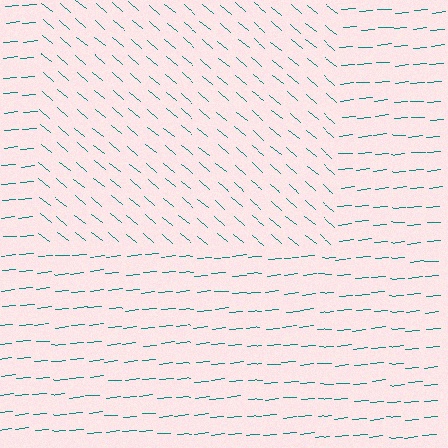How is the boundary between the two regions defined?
The boundary is defined purely by a change in line orientation (approximately 45 degrees difference). All lines are the same color and thickness.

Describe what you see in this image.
The image is filled with small teal line segments. A rectangle region in the image has lines oriented differently from the surrounding lines, creating a visible texture boundary.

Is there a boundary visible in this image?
Yes, there is a texture boundary formed by a change in line orientation.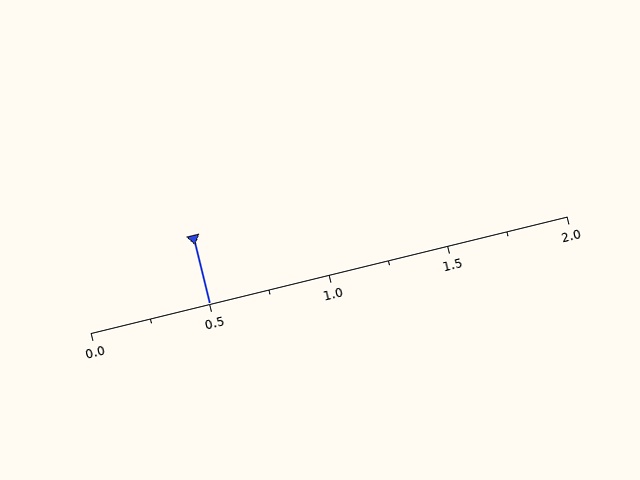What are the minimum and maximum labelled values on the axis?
The axis runs from 0.0 to 2.0.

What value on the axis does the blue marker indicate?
The marker indicates approximately 0.5.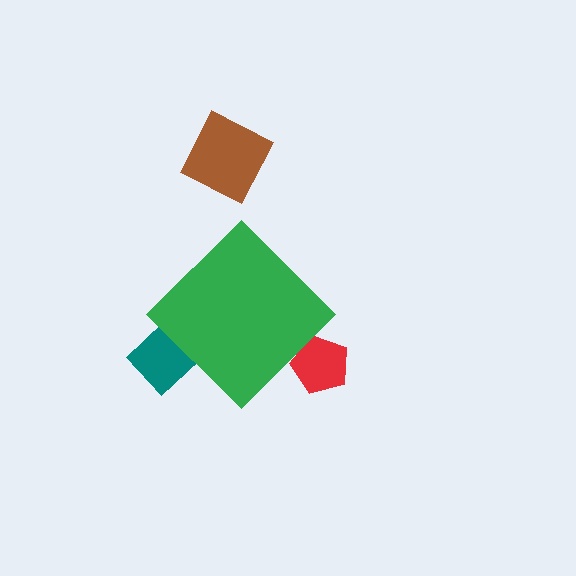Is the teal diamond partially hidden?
Yes, the teal diamond is partially hidden behind the green diamond.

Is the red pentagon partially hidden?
Yes, the red pentagon is partially hidden behind the green diamond.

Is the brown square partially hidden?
No, the brown square is fully visible.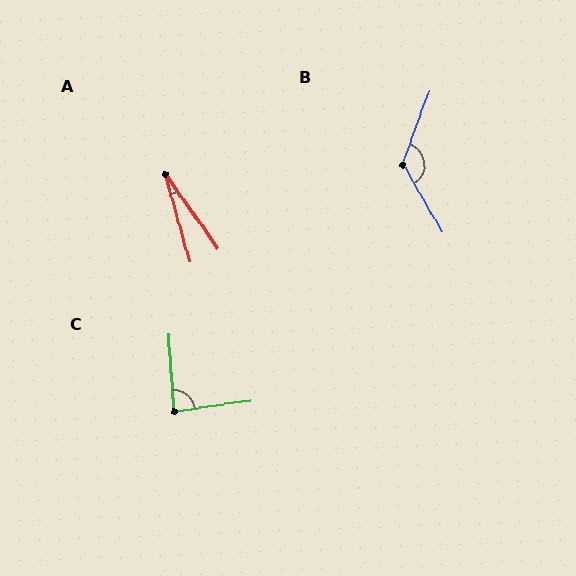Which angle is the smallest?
A, at approximately 20 degrees.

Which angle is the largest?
B, at approximately 130 degrees.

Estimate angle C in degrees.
Approximately 86 degrees.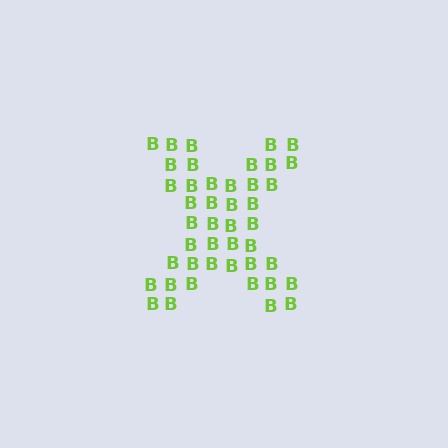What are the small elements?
The small elements are letter B's.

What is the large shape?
The large shape is the letter X.